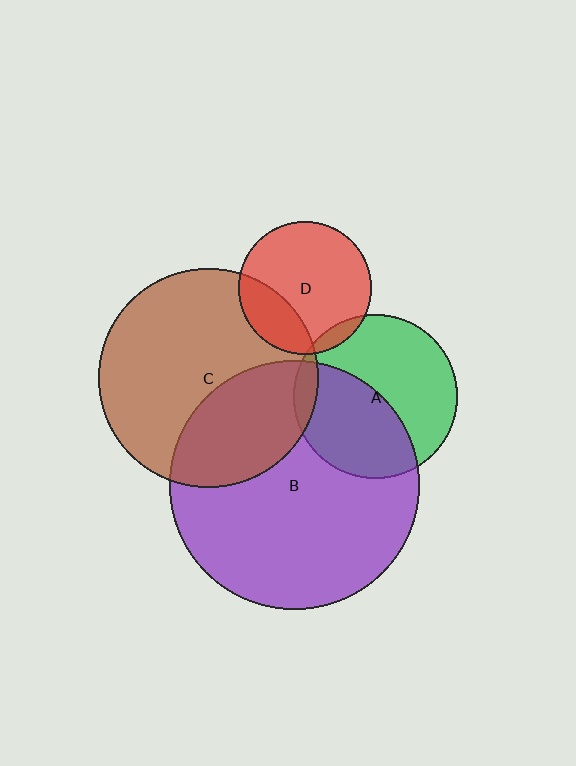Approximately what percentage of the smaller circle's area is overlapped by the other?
Approximately 45%.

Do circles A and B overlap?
Yes.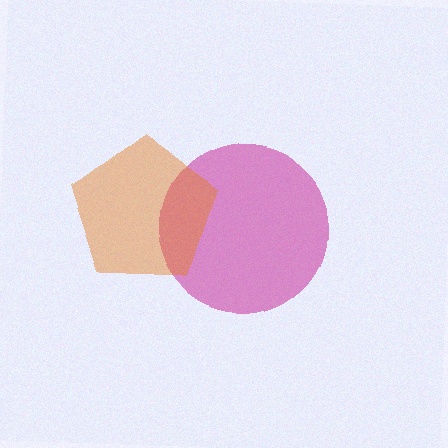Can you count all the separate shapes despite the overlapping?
Yes, there are 2 separate shapes.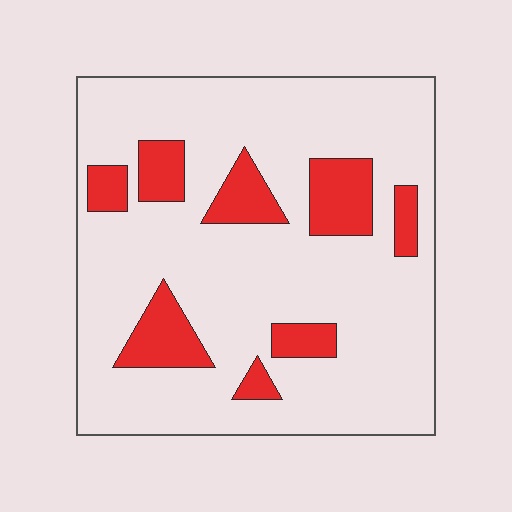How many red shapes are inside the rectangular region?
8.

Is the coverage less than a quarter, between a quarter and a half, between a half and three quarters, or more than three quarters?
Less than a quarter.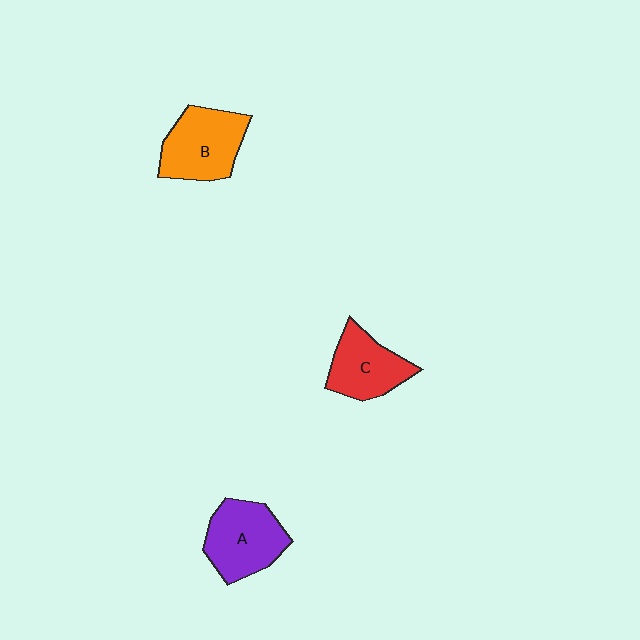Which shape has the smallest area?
Shape C (red).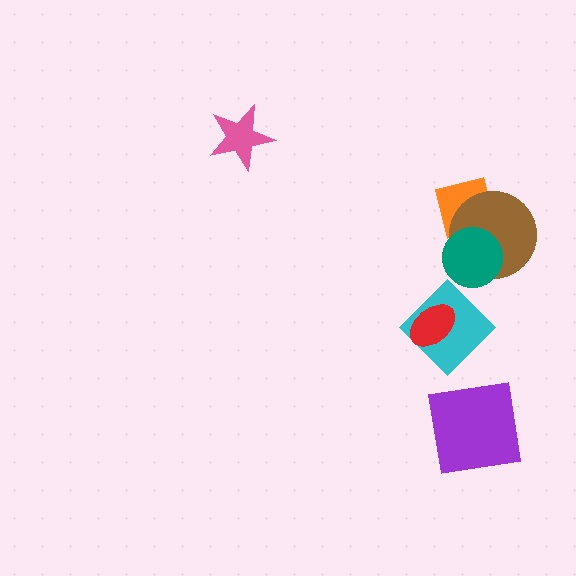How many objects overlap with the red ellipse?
1 object overlaps with the red ellipse.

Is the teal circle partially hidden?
No, no other shape covers it.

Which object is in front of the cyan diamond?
The red ellipse is in front of the cyan diamond.